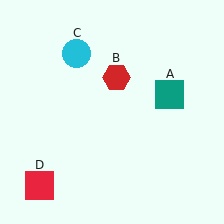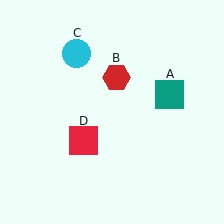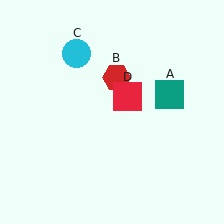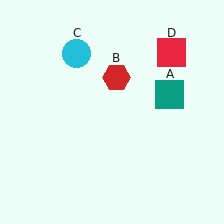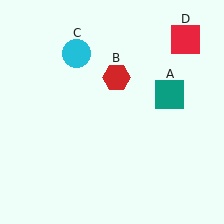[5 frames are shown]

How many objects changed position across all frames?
1 object changed position: red square (object D).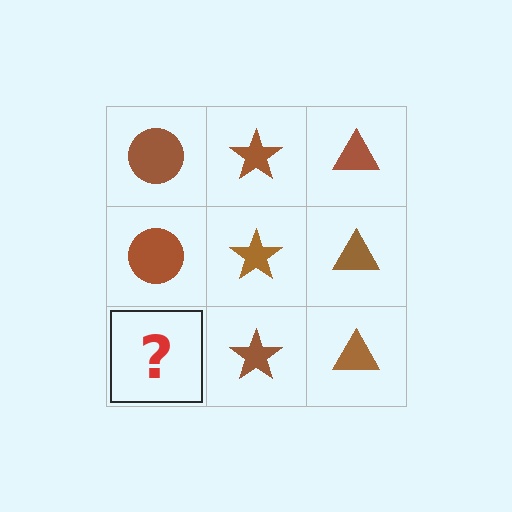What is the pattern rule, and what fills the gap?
The rule is that each column has a consistent shape. The gap should be filled with a brown circle.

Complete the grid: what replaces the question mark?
The question mark should be replaced with a brown circle.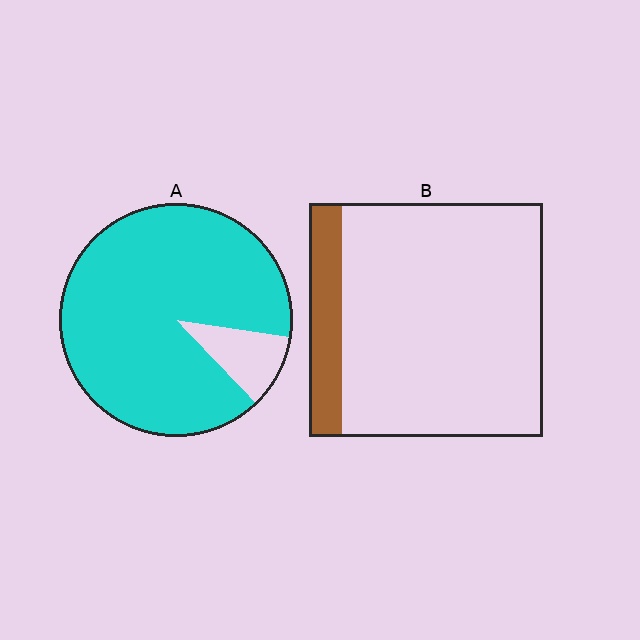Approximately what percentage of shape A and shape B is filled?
A is approximately 90% and B is approximately 15%.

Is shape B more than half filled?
No.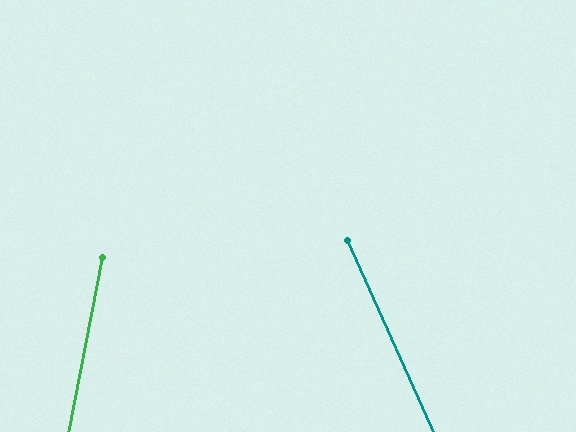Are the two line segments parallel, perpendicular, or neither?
Neither parallel nor perpendicular — they differ by about 35°.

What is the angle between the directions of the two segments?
Approximately 35 degrees.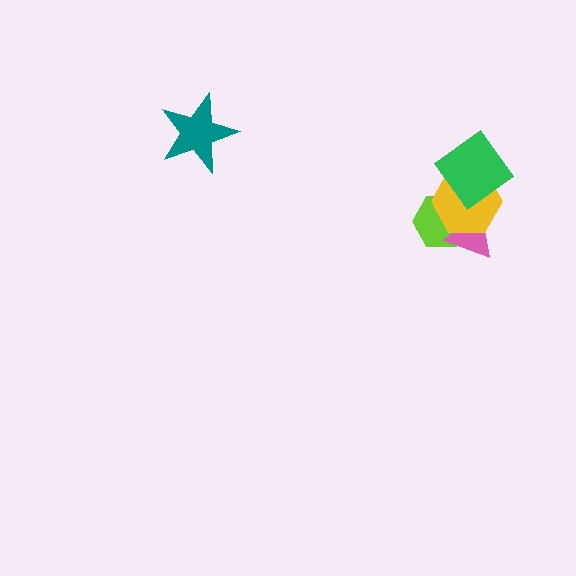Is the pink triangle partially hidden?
Yes, it is partially covered by another shape.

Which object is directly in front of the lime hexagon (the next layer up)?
The pink triangle is directly in front of the lime hexagon.